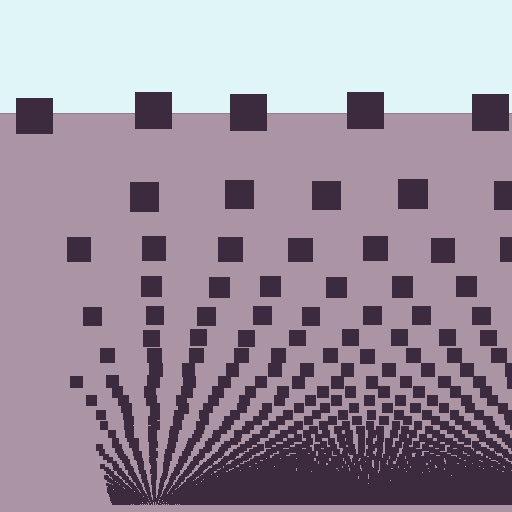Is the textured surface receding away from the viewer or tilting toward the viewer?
The surface appears to tilt toward the viewer. Texture elements get larger and sparser toward the top.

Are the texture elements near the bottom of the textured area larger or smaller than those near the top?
Smaller. The gradient is inverted — elements near the bottom are smaller and denser.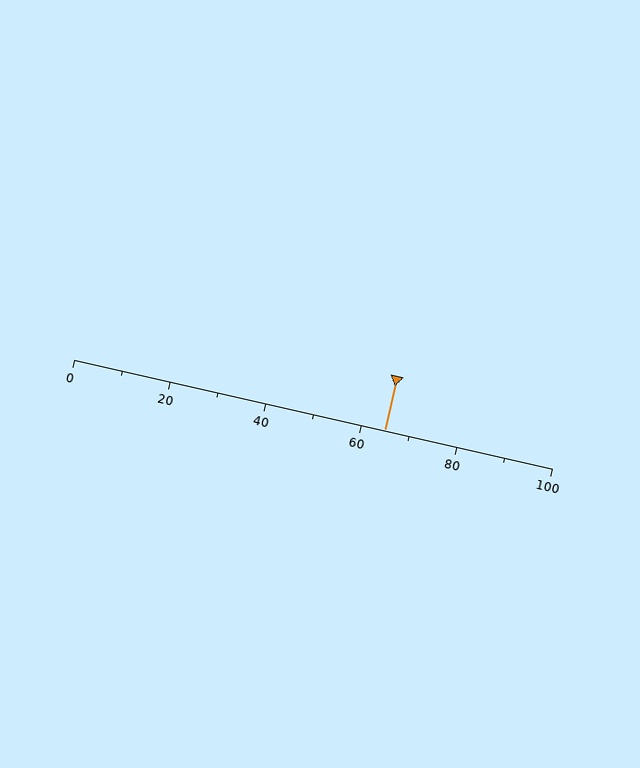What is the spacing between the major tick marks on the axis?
The major ticks are spaced 20 apart.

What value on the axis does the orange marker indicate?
The marker indicates approximately 65.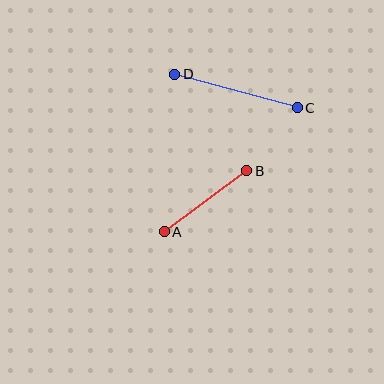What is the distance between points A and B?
The distance is approximately 103 pixels.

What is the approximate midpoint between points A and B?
The midpoint is at approximately (205, 201) pixels.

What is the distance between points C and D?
The distance is approximately 127 pixels.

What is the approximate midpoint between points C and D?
The midpoint is at approximately (236, 91) pixels.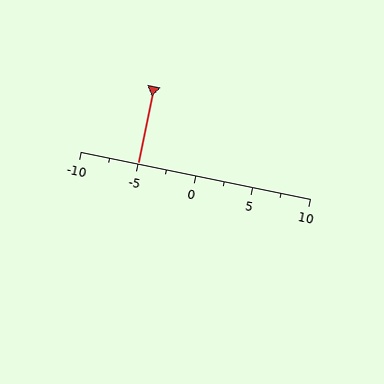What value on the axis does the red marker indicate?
The marker indicates approximately -5.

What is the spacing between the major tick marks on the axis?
The major ticks are spaced 5 apart.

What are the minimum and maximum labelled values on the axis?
The axis runs from -10 to 10.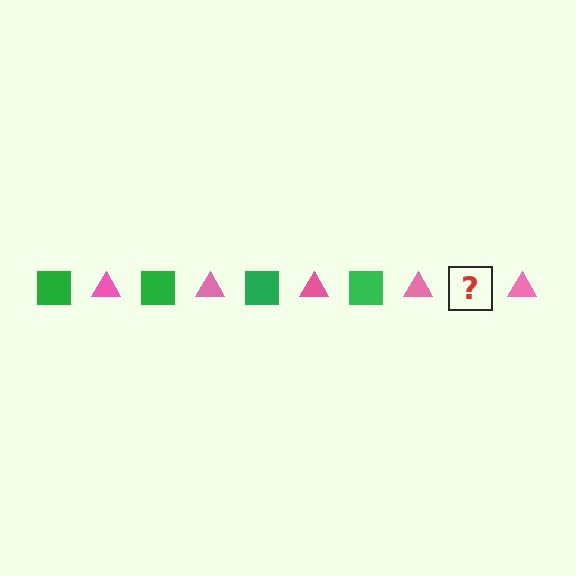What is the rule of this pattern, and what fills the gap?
The rule is that the pattern alternates between green square and pink triangle. The gap should be filled with a green square.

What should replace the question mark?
The question mark should be replaced with a green square.